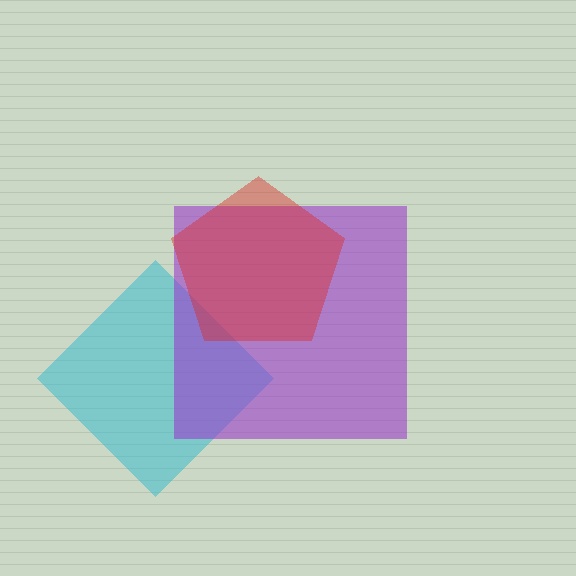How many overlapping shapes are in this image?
There are 3 overlapping shapes in the image.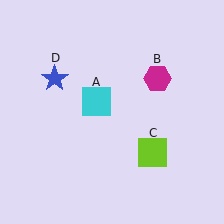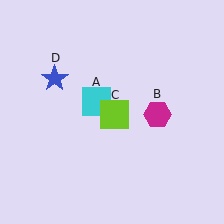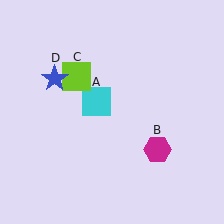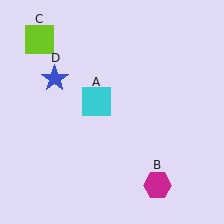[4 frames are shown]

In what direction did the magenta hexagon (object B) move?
The magenta hexagon (object B) moved down.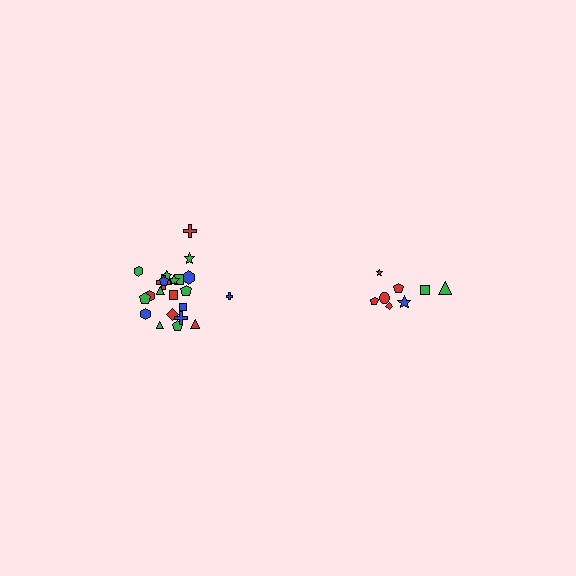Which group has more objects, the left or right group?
The left group.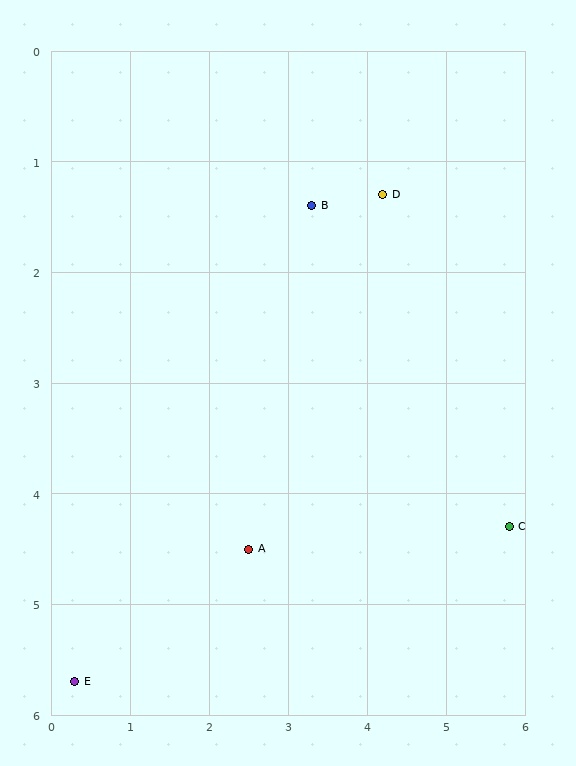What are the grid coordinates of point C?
Point C is at approximately (5.8, 4.3).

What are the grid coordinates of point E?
Point E is at approximately (0.3, 5.7).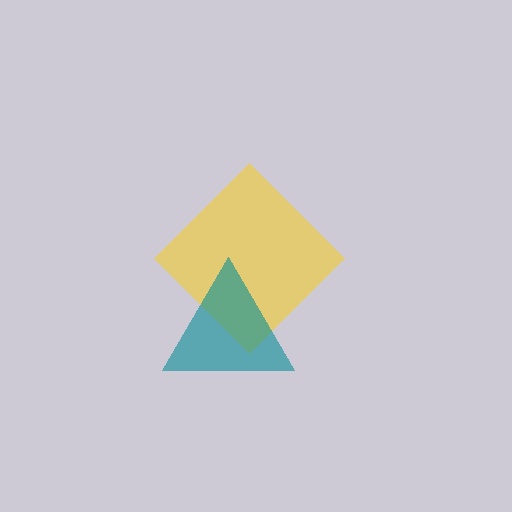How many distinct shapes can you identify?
There are 2 distinct shapes: a yellow diamond, a teal triangle.